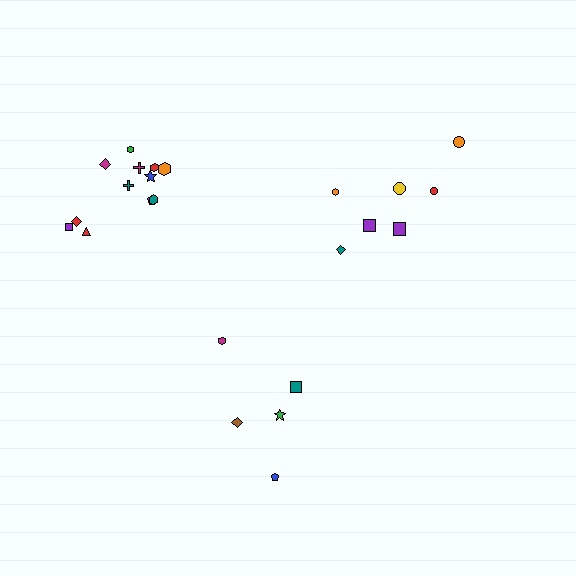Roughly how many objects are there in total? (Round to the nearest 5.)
Roughly 25 objects in total.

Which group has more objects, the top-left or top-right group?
The top-left group.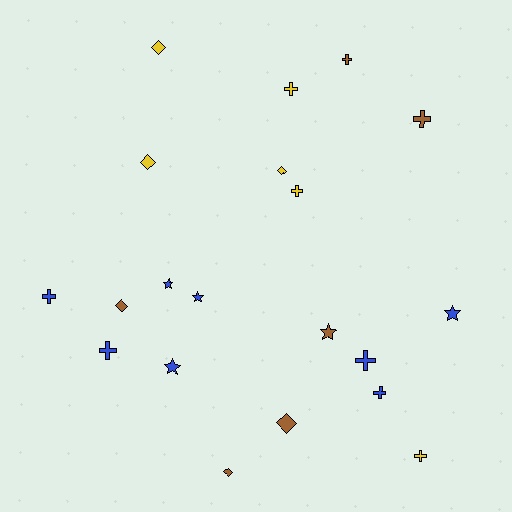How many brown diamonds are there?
There are 3 brown diamonds.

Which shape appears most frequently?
Cross, with 9 objects.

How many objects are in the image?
There are 20 objects.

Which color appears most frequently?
Blue, with 8 objects.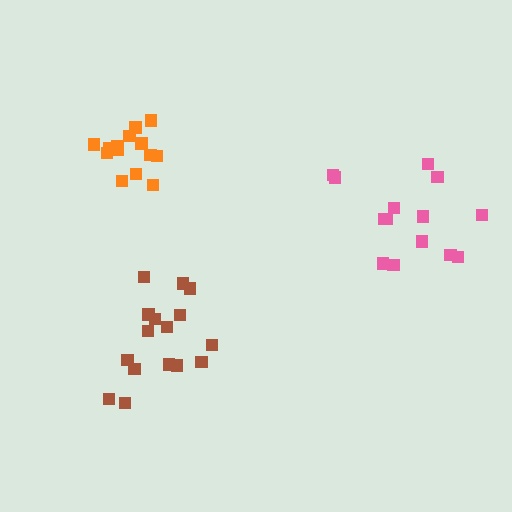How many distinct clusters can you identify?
There are 3 distinct clusters.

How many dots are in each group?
Group 1: 14 dots, Group 2: 16 dots, Group 3: 14 dots (44 total).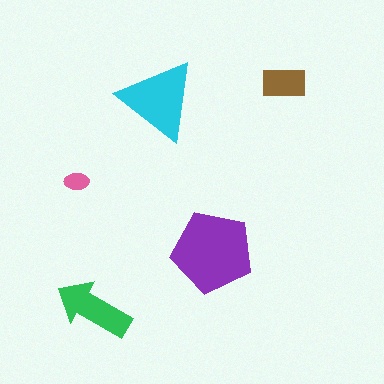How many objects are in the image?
There are 5 objects in the image.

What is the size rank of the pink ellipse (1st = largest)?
5th.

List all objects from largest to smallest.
The purple pentagon, the cyan triangle, the green arrow, the brown rectangle, the pink ellipse.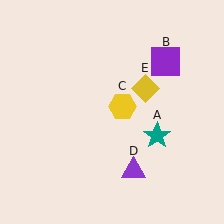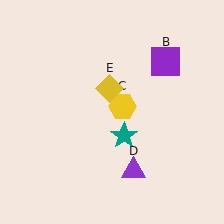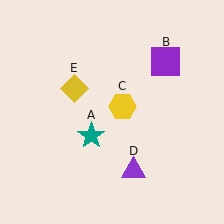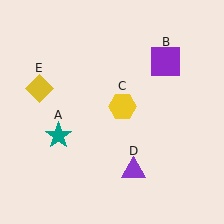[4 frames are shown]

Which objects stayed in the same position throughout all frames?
Purple square (object B) and yellow hexagon (object C) and purple triangle (object D) remained stationary.